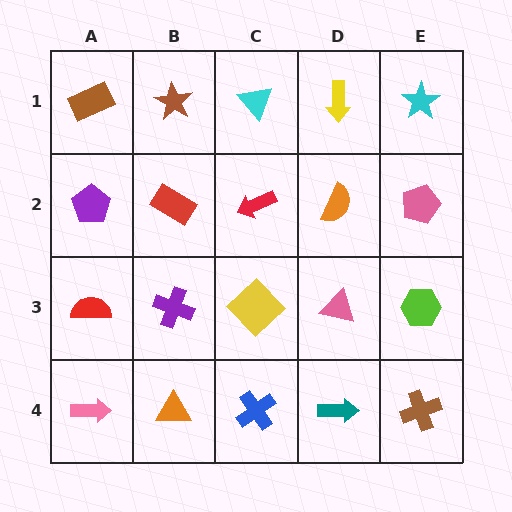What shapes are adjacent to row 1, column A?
A purple pentagon (row 2, column A), a brown star (row 1, column B).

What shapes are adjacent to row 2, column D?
A yellow arrow (row 1, column D), a pink triangle (row 3, column D), a red arrow (row 2, column C), a pink pentagon (row 2, column E).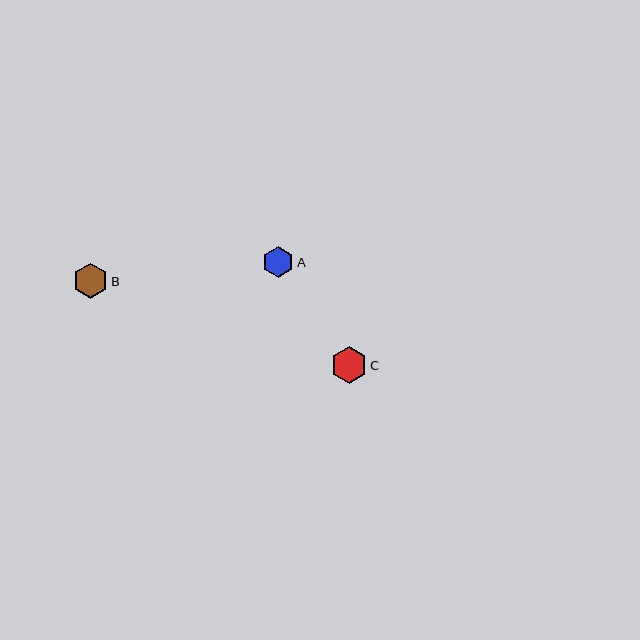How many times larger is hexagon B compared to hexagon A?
Hexagon B is approximately 1.1 times the size of hexagon A.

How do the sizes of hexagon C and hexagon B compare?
Hexagon C and hexagon B are approximately the same size.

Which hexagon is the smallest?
Hexagon A is the smallest with a size of approximately 31 pixels.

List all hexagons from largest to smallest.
From largest to smallest: C, B, A.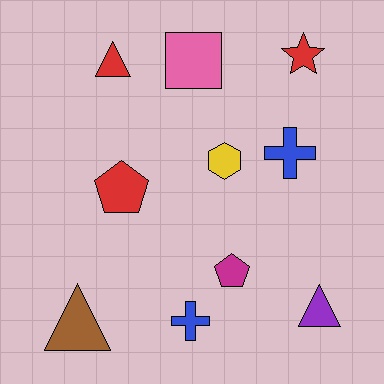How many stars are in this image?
There is 1 star.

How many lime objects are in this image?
There are no lime objects.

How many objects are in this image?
There are 10 objects.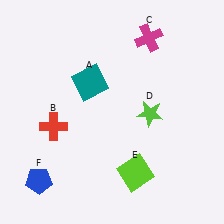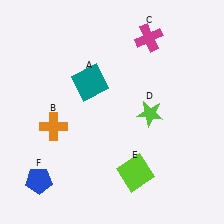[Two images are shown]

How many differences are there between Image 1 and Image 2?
There is 1 difference between the two images.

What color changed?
The cross (B) changed from red in Image 1 to orange in Image 2.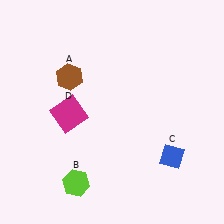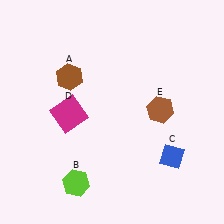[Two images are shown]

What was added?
A brown hexagon (E) was added in Image 2.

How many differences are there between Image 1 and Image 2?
There is 1 difference between the two images.